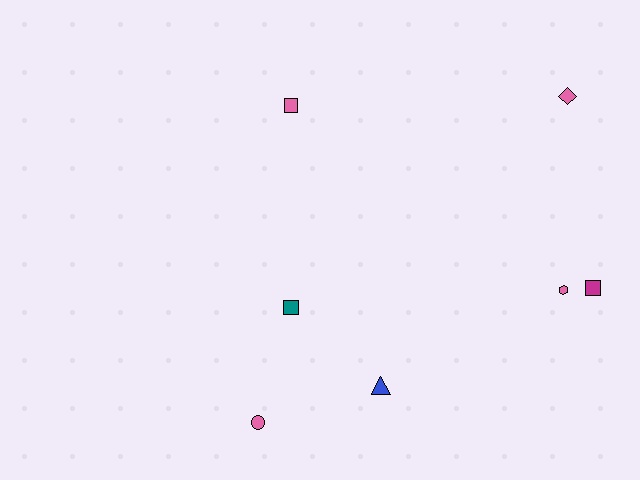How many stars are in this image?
There are no stars.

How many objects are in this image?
There are 7 objects.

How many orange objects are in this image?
There are no orange objects.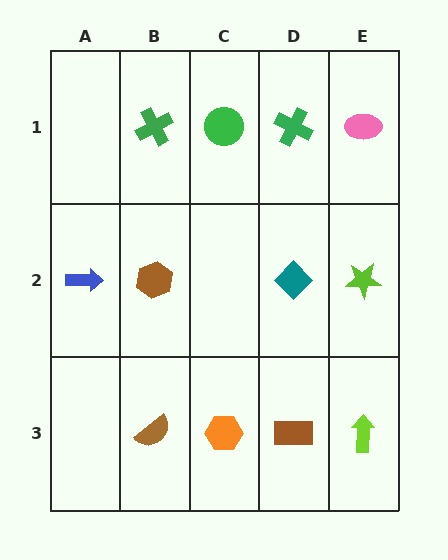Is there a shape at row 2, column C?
No, that cell is empty.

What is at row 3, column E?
A lime arrow.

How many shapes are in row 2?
4 shapes.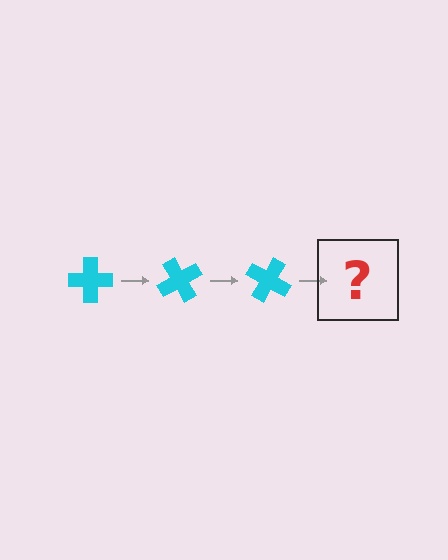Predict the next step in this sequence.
The next step is a cyan cross rotated 180 degrees.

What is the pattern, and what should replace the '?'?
The pattern is that the cross rotates 60 degrees each step. The '?' should be a cyan cross rotated 180 degrees.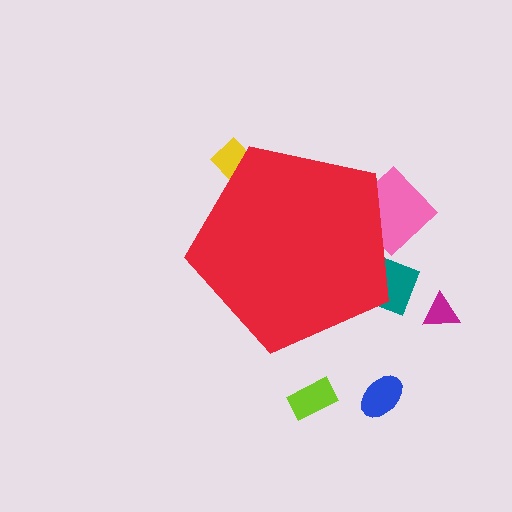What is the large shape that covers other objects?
A red pentagon.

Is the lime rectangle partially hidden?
No, the lime rectangle is fully visible.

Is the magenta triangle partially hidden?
No, the magenta triangle is fully visible.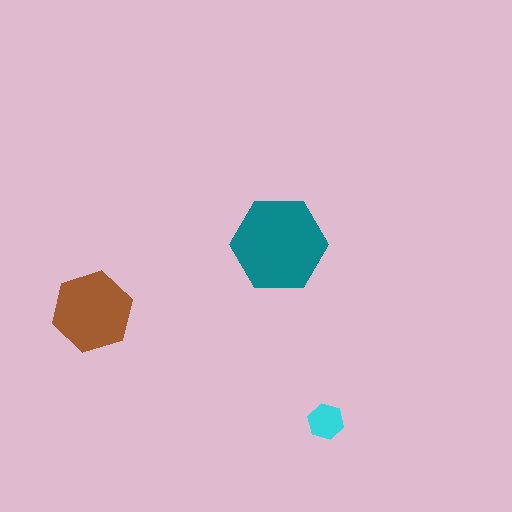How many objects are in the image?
There are 3 objects in the image.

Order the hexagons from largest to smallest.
the teal one, the brown one, the cyan one.